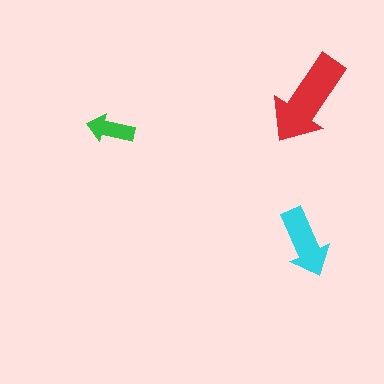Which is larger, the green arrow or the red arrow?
The red one.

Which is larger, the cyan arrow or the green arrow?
The cyan one.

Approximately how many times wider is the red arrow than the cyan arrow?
About 1.5 times wider.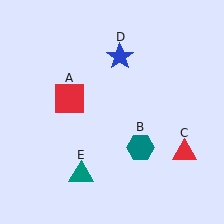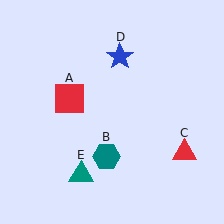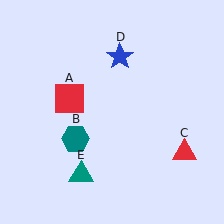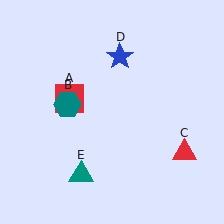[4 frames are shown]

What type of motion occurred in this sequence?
The teal hexagon (object B) rotated clockwise around the center of the scene.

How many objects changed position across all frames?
1 object changed position: teal hexagon (object B).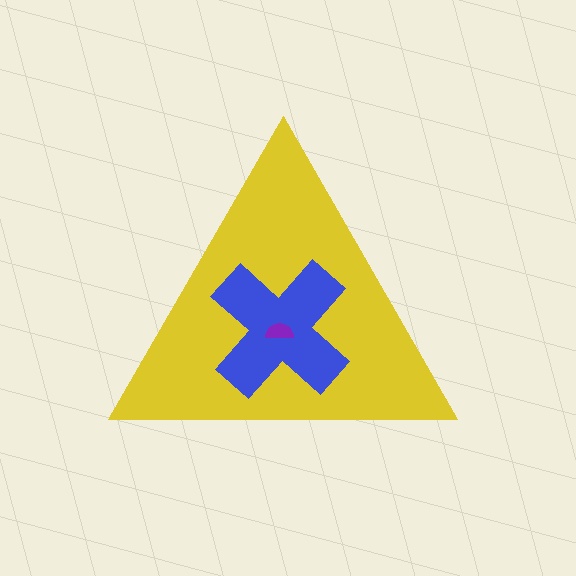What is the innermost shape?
The purple semicircle.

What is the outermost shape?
The yellow triangle.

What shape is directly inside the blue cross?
The purple semicircle.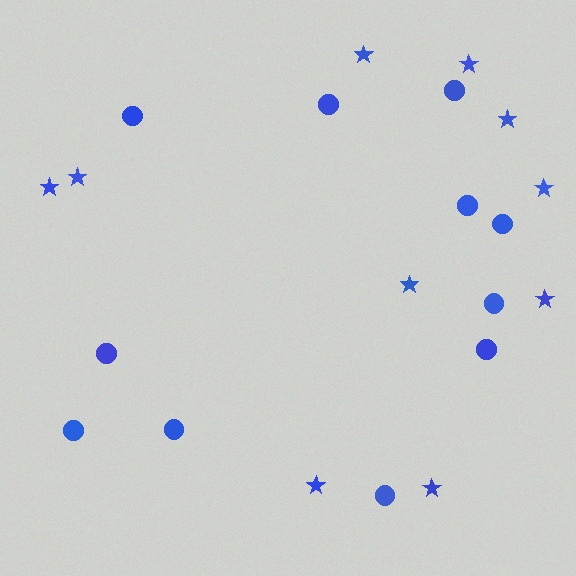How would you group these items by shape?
There are 2 groups: one group of stars (10) and one group of circles (11).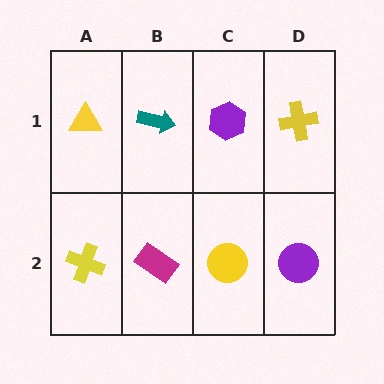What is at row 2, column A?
A yellow cross.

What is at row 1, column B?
A teal arrow.